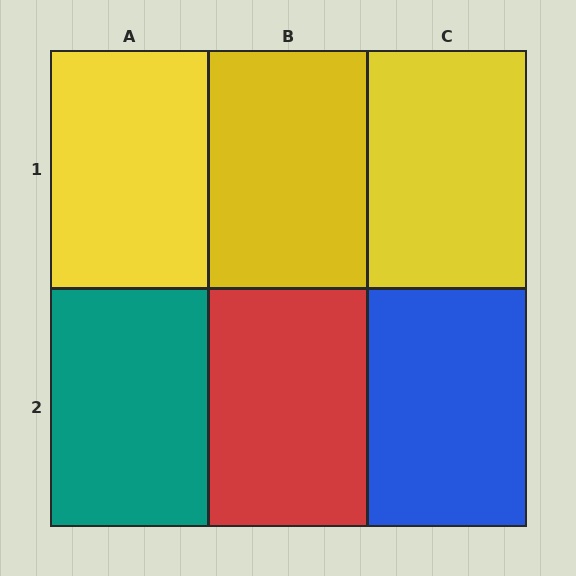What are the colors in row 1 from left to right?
Yellow, yellow, yellow.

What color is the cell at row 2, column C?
Blue.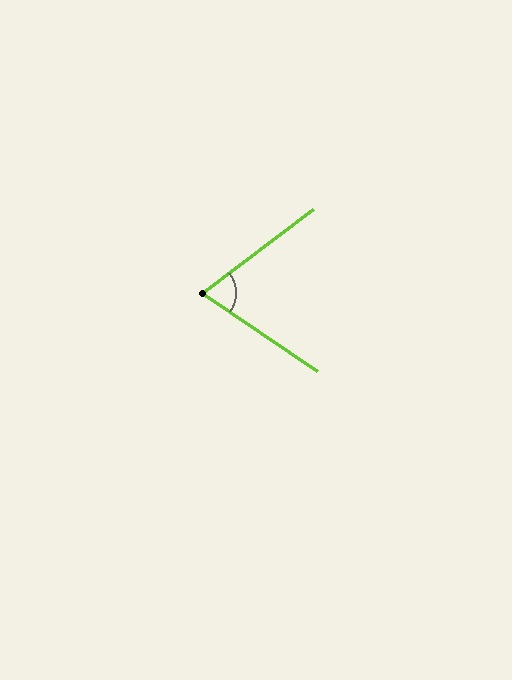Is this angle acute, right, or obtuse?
It is acute.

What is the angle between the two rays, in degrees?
Approximately 71 degrees.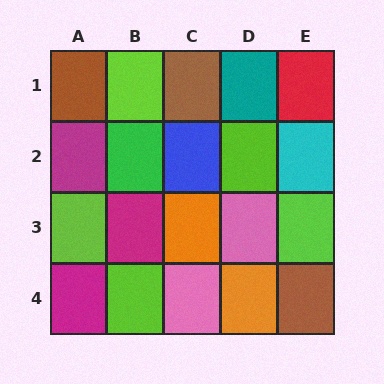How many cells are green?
1 cell is green.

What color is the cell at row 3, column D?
Pink.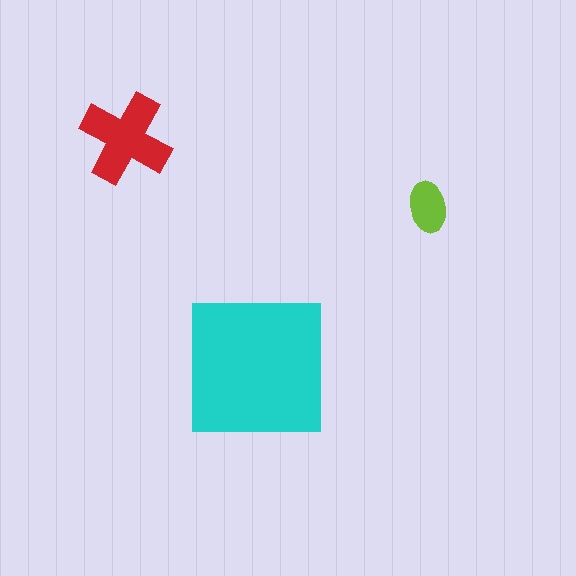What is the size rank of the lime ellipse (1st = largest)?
3rd.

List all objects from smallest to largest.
The lime ellipse, the red cross, the cyan square.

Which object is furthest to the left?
The red cross is leftmost.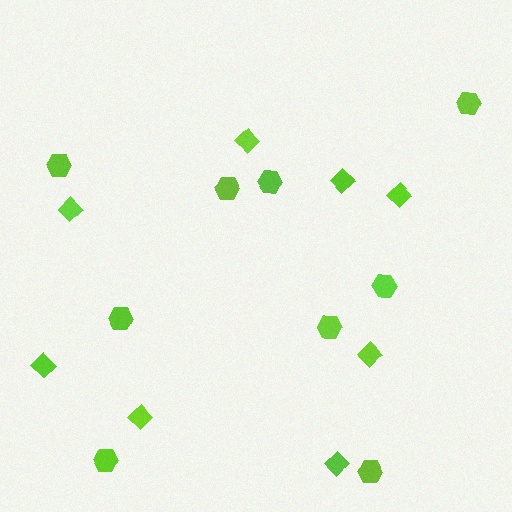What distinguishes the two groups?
There are 2 groups: one group of diamonds (8) and one group of hexagons (9).